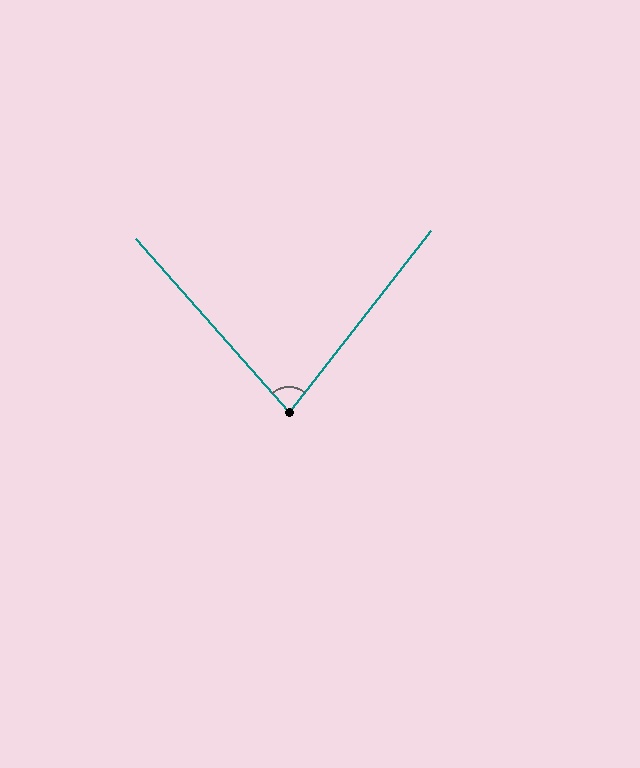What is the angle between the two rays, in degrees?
Approximately 80 degrees.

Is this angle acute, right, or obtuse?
It is acute.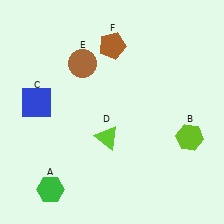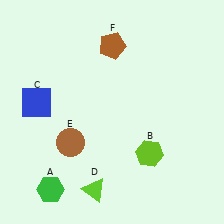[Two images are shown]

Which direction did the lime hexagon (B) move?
The lime hexagon (B) moved left.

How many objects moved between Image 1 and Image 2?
3 objects moved between the two images.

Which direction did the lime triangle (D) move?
The lime triangle (D) moved down.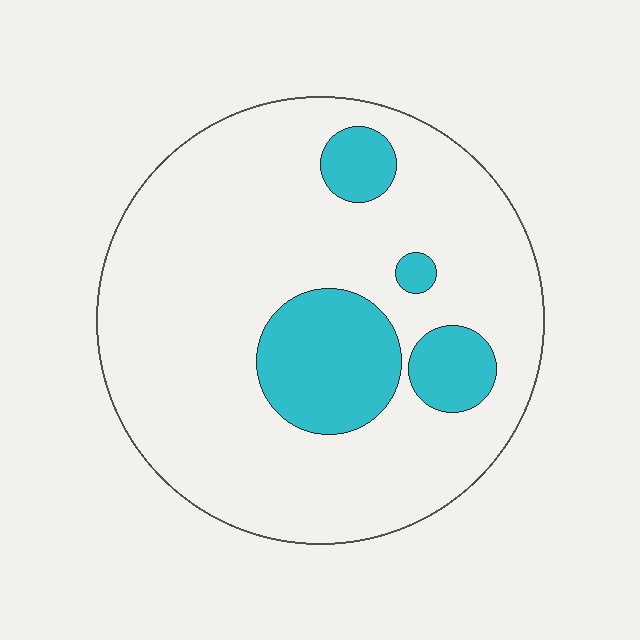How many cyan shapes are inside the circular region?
4.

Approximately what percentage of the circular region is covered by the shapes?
Approximately 20%.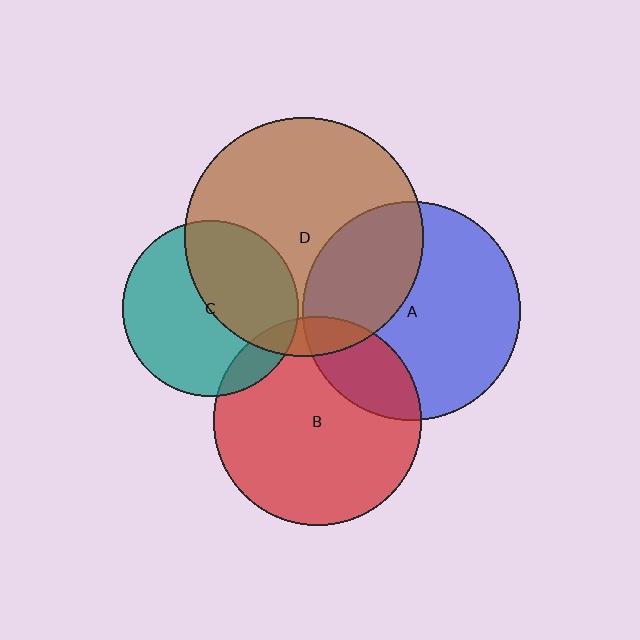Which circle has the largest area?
Circle D (brown).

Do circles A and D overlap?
Yes.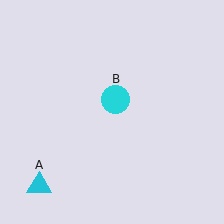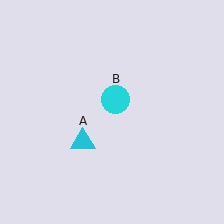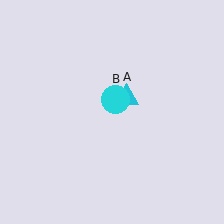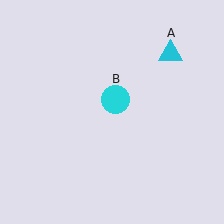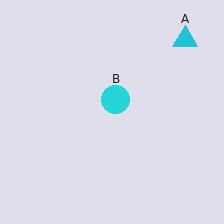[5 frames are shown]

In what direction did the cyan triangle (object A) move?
The cyan triangle (object A) moved up and to the right.